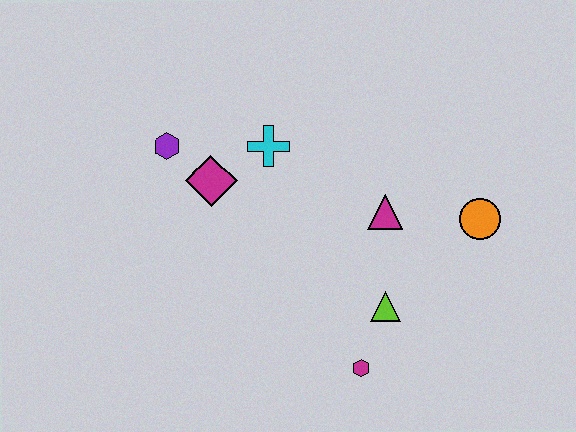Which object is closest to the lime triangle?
The magenta hexagon is closest to the lime triangle.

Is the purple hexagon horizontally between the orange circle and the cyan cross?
No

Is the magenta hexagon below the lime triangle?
Yes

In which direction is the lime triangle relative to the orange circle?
The lime triangle is to the left of the orange circle.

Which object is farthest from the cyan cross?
The magenta hexagon is farthest from the cyan cross.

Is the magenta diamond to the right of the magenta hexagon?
No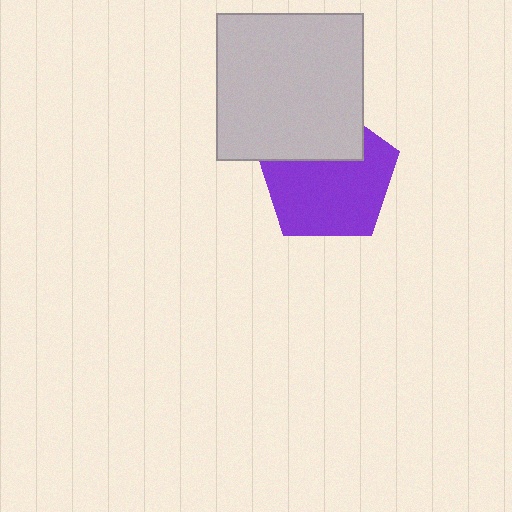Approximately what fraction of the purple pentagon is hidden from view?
Roughly 32% of the purple pentagon is hidden behind the light gray square.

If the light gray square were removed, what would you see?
You would see the complete purple pentagon.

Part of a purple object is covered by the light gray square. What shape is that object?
It is a pentagon.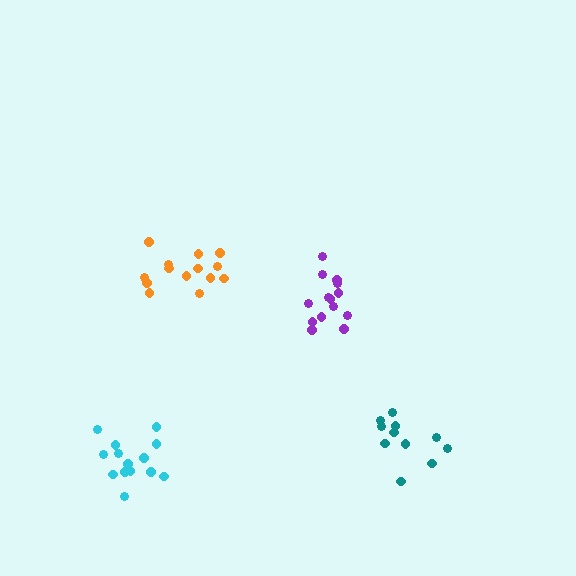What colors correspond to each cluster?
The clusters are colored: orange, teal, purple, cyan.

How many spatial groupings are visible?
There are 4 spatial groupings.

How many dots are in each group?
Group 1: 14 dots, Group 2: 11 dots, Group 3: 14 dots, Group 4: 14 dots (53 total).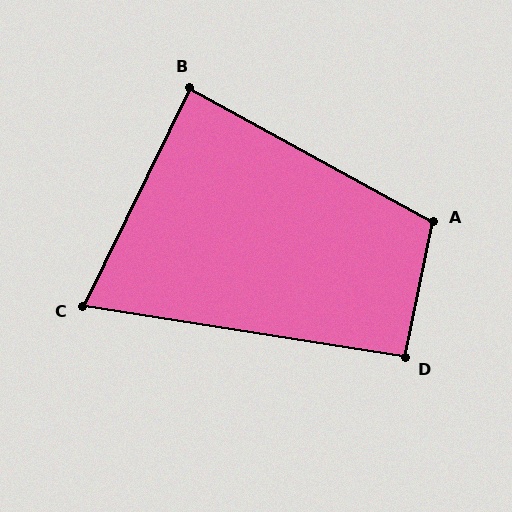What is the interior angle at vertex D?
Approximately 93 degrees (approximately right).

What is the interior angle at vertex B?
Approximately 87 degrees (approximately right).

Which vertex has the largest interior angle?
A, at approximately 107 degrees.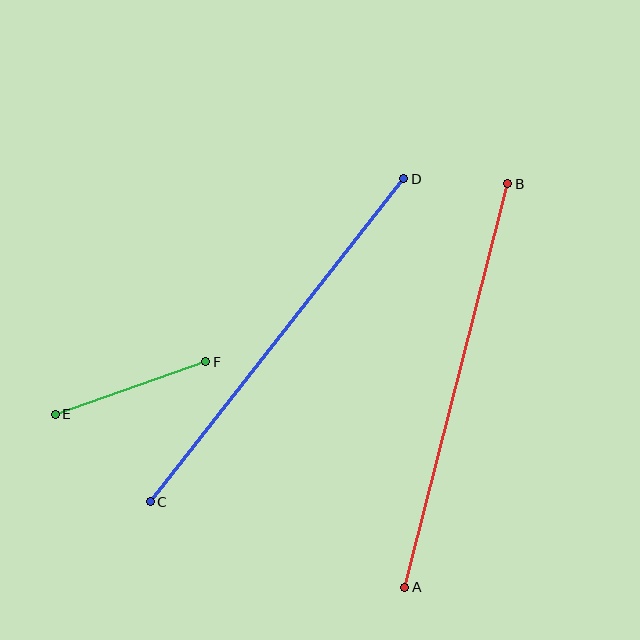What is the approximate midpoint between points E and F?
The midpoint is at approximately (131, 388) pixels.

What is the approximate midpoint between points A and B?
The midpoint is at approximately (456, 385) pixels.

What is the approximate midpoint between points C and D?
The midpoint is at approximately (277, 340) pixels.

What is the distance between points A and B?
The distance is approximately 417 pixels.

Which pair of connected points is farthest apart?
Points A and B are farthest apart.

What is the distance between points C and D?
The distance is approximately 410 pixels.